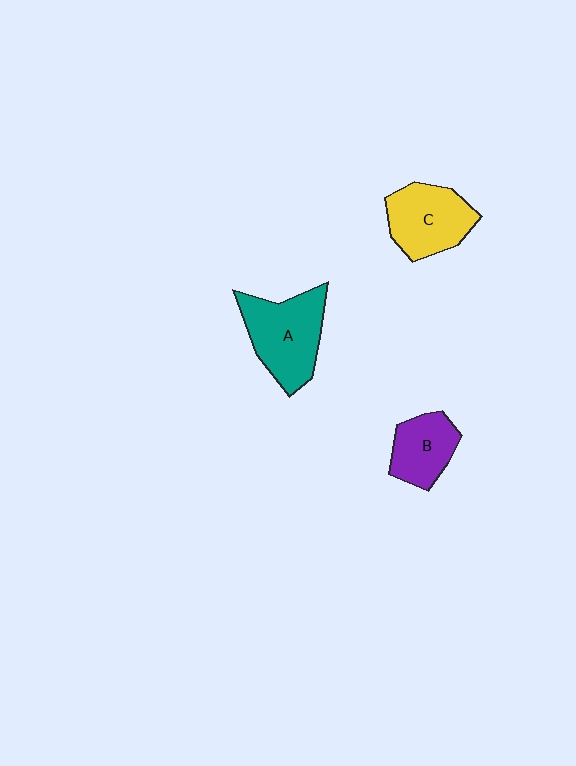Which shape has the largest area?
Shape A (teal).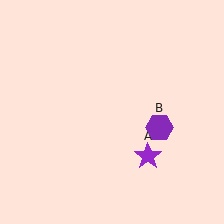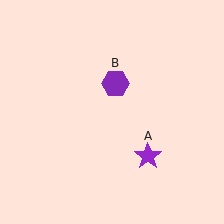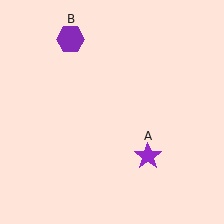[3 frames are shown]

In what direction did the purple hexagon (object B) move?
The purple hexagon (object B) moved up and to the left.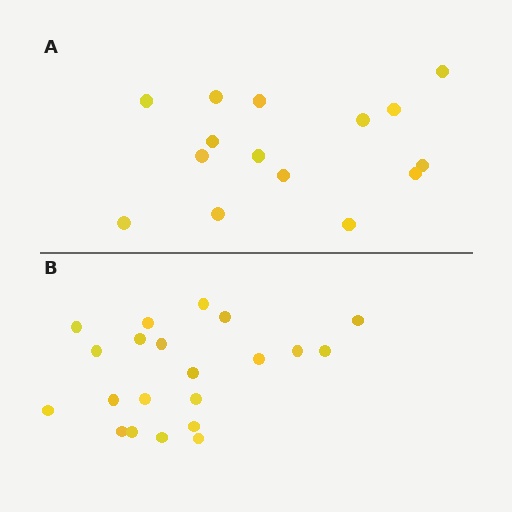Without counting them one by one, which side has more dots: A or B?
Region B (the bottom region) has more dots.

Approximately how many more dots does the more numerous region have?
Region B has about 6 more dots than region A.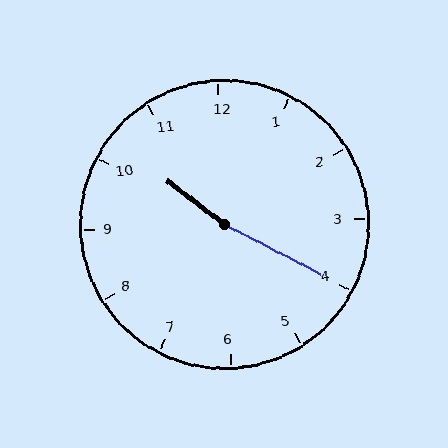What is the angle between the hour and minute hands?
Approximately 170 degrees.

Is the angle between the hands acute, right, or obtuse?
It is obtuse.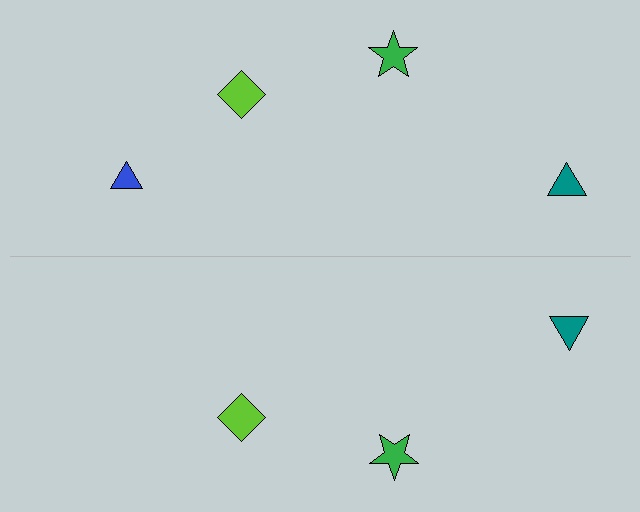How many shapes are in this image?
There are 7 shapes in this image.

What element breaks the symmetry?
A blue triangle is missing from the bottom side.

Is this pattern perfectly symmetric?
No, the pattern is not perfectly symmetric. A blue triangle is missing from the bottom side.